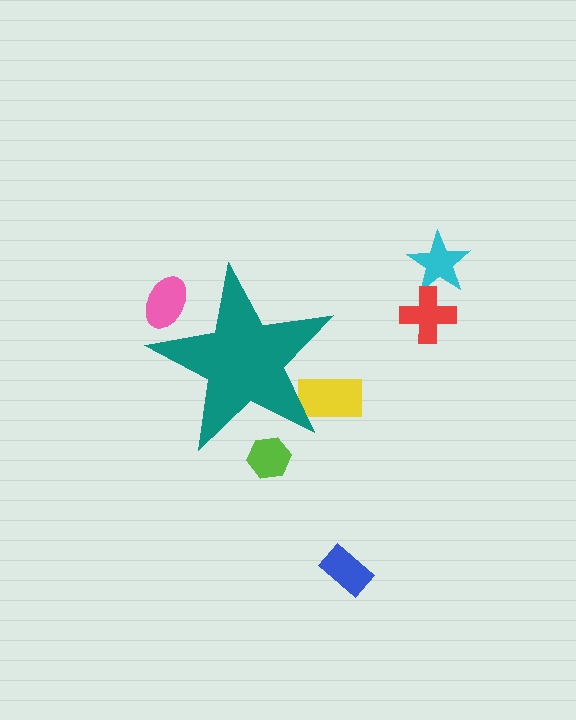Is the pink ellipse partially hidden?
Yes, the pink ellipse is partially hidden behind the teal star.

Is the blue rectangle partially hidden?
No, the blue rectangle is fully visible.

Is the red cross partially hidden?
No, the red cross is fully visible.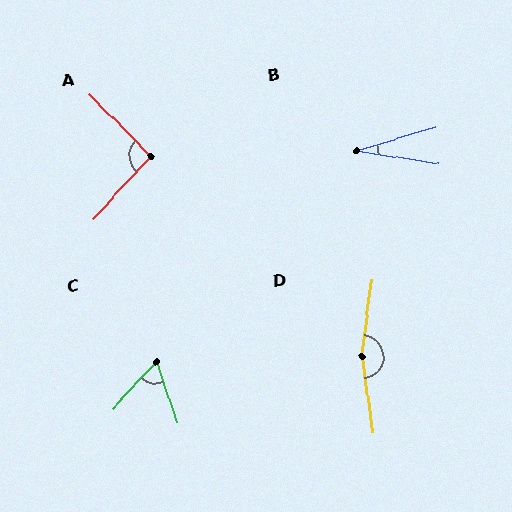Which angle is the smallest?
B, at approximately 26 degrees.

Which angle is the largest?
D, at approximately 164 degrees.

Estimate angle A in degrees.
Approximately 93 degrees.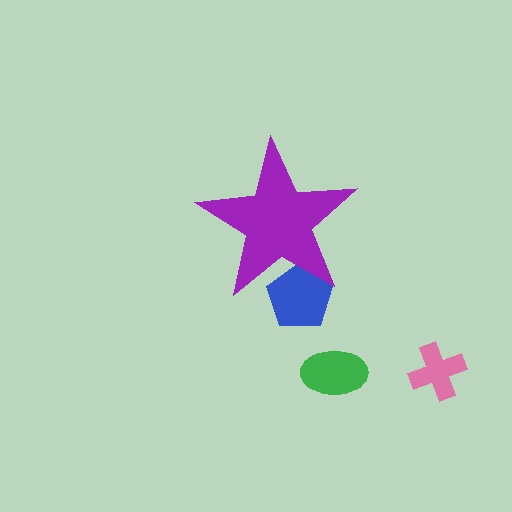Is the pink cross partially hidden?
No, the pink cross is fully visible.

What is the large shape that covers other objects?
A purple star.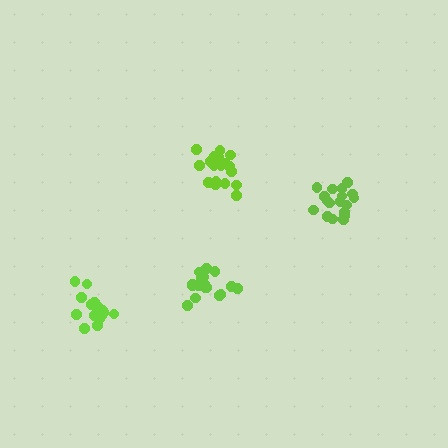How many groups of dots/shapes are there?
There are 4 groups.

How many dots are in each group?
Group 1: 17 dots, Group 2: 18 dots, Group 3: 15 dots, Group 4: 18 dots (68 total).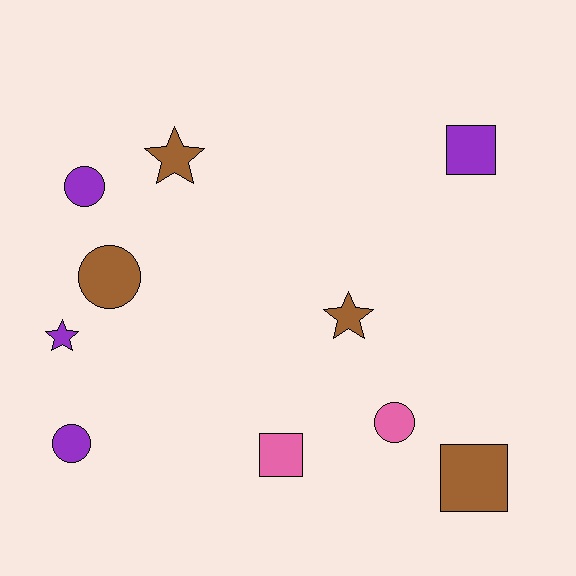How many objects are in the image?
There are 10 objects.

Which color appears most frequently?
Brown, with 4 objects.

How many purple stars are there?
There is 1 purple star.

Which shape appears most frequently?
Circle, with 4 objects.